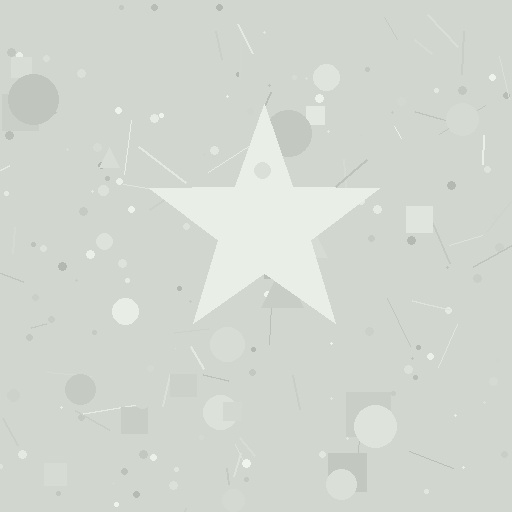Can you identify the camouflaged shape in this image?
The camouflaged shape is a star.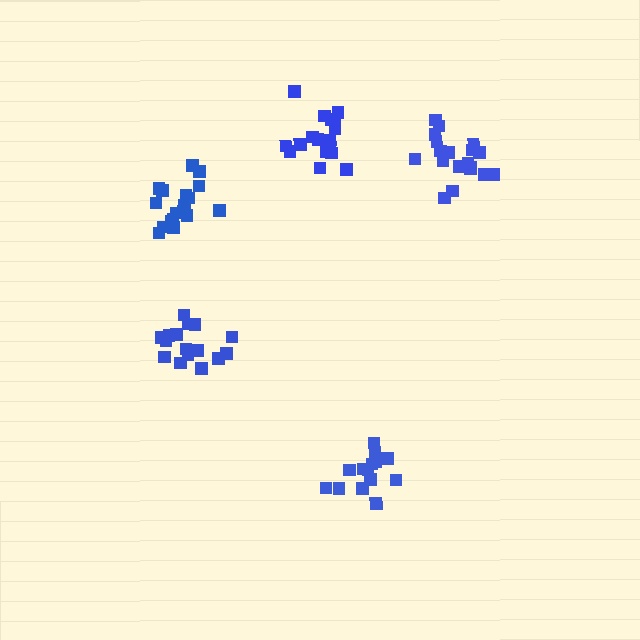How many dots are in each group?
Group 1: 16 dots, Group 2: 19 dots, Group 3: 14 dots, Group 4: 18 dots, Group 5: 19 dots (86 total).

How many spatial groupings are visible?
There are 5 spatial groupings.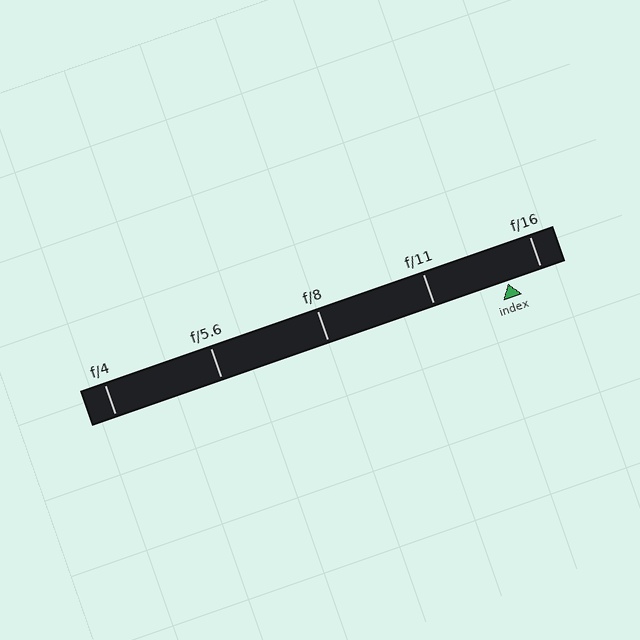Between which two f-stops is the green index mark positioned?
The index mark is between f/11 and f/16.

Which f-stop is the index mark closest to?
The index mark is closest to f/16.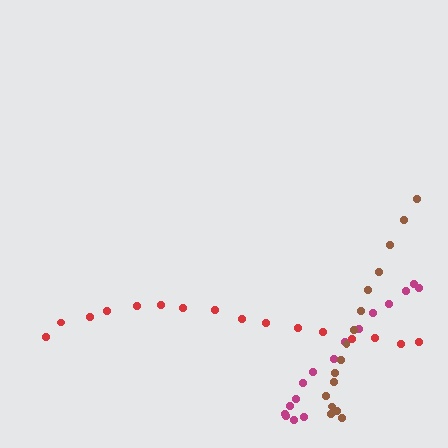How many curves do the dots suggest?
There are 3 distinct paths.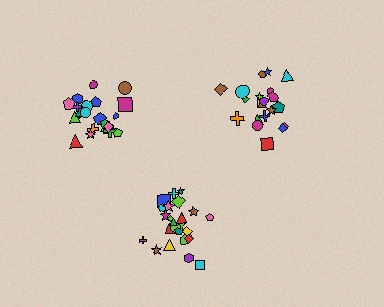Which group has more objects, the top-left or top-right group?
The top-left group.